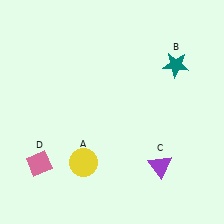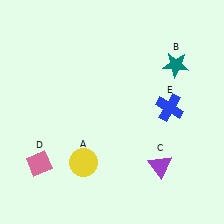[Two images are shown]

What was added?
A blue cross (E) was added in Image 2.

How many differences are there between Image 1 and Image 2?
There is 1 difference between the two images.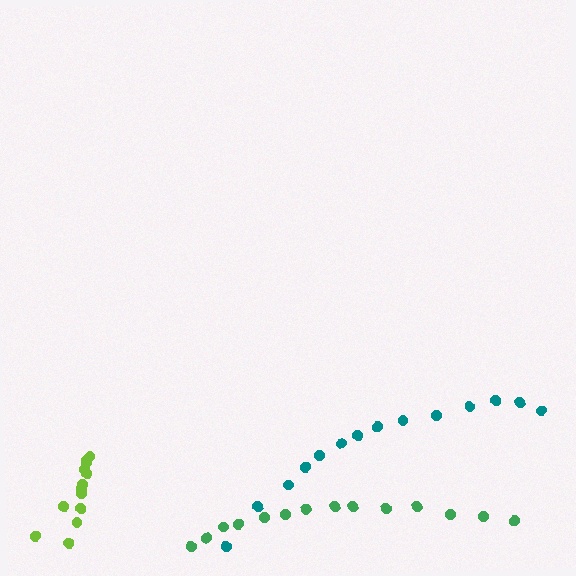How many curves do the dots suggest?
There are 3 distinct paths.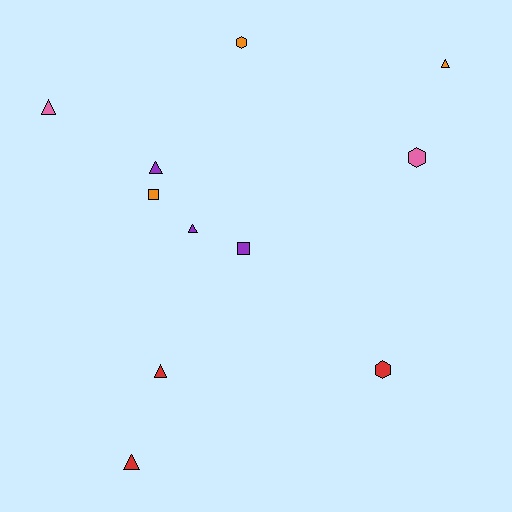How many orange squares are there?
There is 1 orange square.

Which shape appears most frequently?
Triangle, with 6 objects.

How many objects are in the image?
There are 11 objects.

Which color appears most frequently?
Purple, with 3 objects.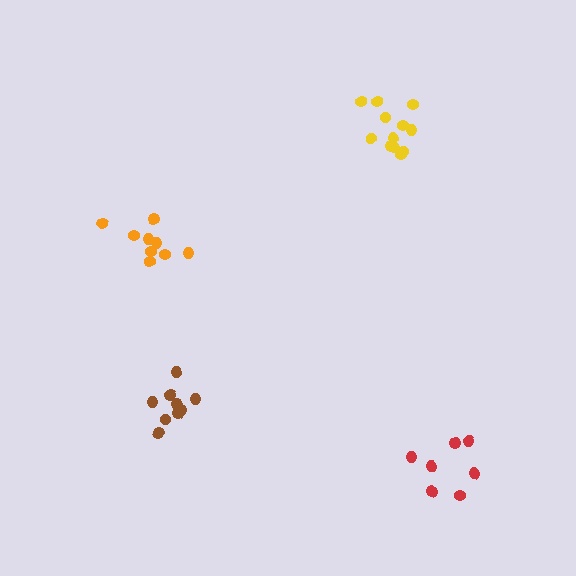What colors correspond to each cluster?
The clusters are colored: brown, orange, yellow, red.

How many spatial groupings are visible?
There are 4 spatial groupings.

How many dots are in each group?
Group 1: 9 dots, Group 2: 9 dots, Group 3: 12 dots, Group 4: 7 dots (37 total).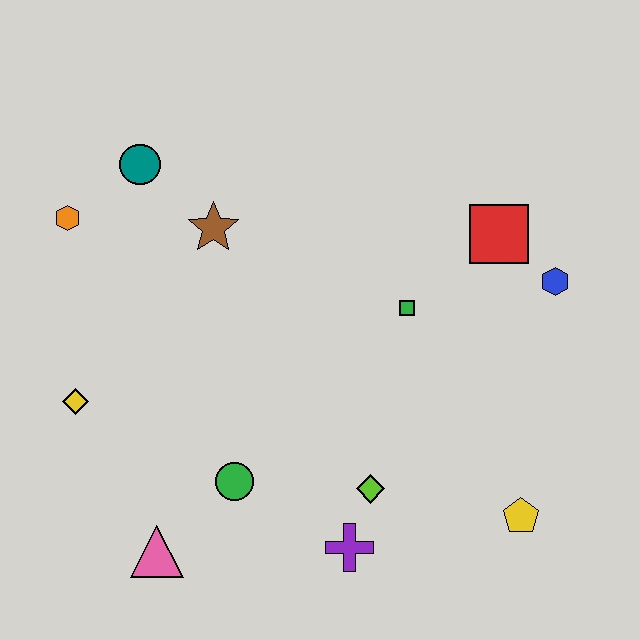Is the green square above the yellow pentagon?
Yes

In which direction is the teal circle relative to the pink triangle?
The teal circle is above the pink triangle.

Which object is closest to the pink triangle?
The green circle is closest to the pink triangle.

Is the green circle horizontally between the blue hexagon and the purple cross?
No